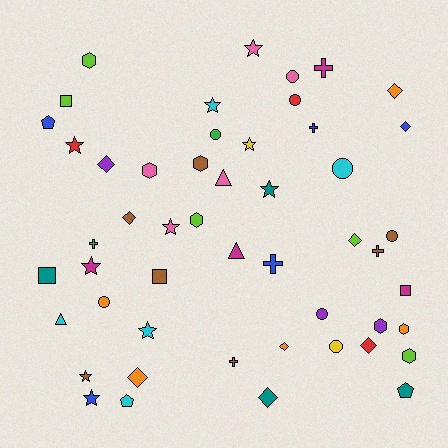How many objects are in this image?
There are 50 objects.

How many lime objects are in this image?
There are 5 lime objects.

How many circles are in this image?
There are 8 circles.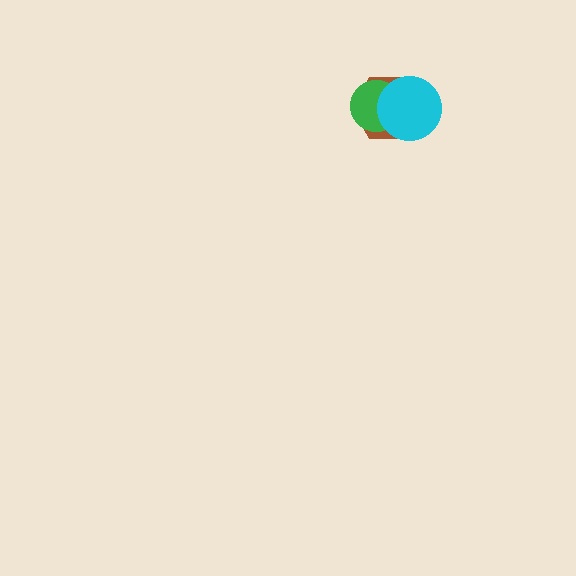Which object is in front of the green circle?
The cyan circle is in front of the green circle.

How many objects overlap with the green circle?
2 objects overlap with the green circle.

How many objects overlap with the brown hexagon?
2 objects overlap with the brown hexagon.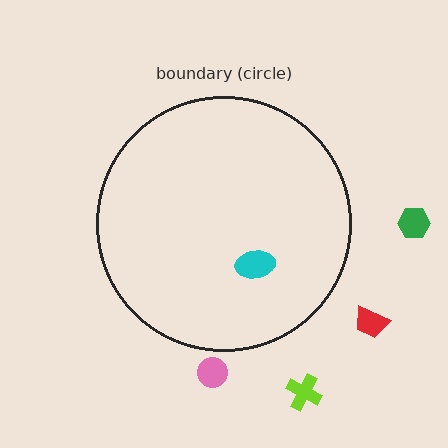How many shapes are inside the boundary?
1 inside, 4 outside.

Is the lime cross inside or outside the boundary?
Outside.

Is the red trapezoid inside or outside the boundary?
Outside.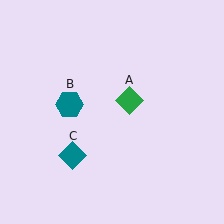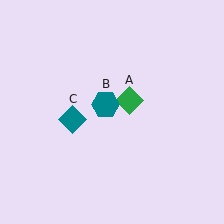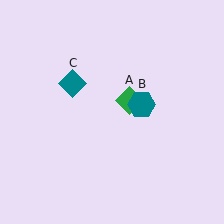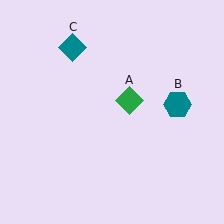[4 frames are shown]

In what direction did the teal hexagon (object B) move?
The teal hexagon (object B) moved right.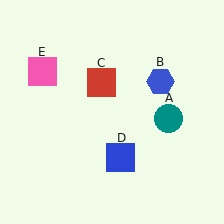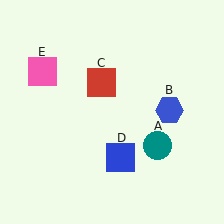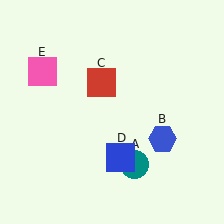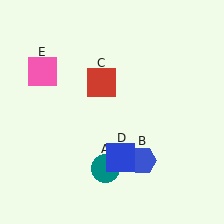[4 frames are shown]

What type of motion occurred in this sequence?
The teal circle (object A), blue hexagon (object B) rotated clockwise around the center of the scene.